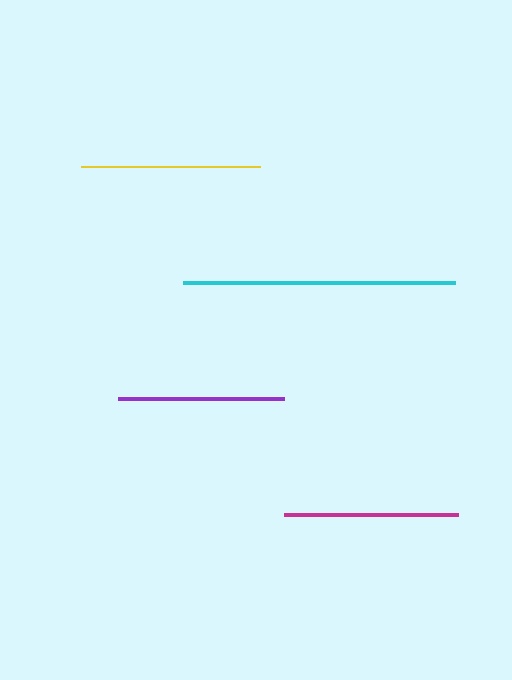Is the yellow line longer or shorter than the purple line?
The yellow line is longer than the purple line.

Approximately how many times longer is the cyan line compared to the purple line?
The cyan line is approximately 1.6 times the length of the purple line.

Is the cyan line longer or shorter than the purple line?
The cyan line is longer than the purple line.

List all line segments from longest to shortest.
From longest to shortest: cyan, yellow, magenta, purple.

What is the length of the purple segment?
The purple segment is approximately 166 pixels long.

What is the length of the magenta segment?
The magenta segment is approximately 174 pixels long.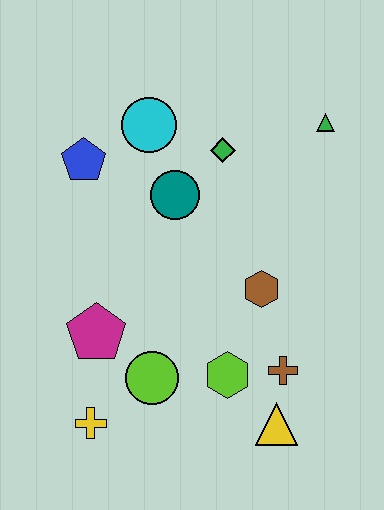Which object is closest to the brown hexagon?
The brown cross is closest to the brown hexagon.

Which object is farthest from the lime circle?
The green triangle is farthest from the lime circle.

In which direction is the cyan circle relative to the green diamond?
The cyan circle is to the left of the green diamond.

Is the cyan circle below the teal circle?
No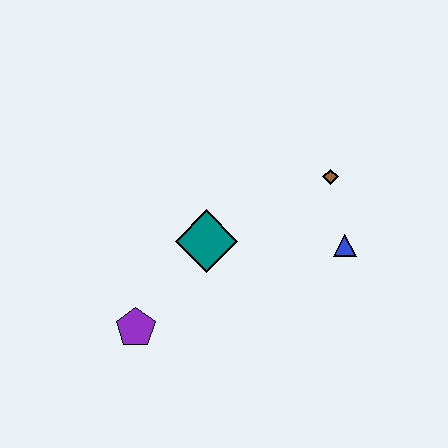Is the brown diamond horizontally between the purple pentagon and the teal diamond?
No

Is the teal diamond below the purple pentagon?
No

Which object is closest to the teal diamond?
The purple pentagon is closest to the teal diamond.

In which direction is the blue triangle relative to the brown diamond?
The blue triangle is below the brown diamond.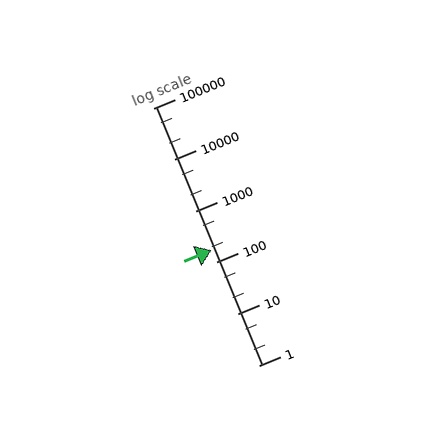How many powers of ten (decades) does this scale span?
The scale spans 5 decades, from 1 to 100000.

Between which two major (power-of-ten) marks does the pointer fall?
The pointer is between 100 and 1000.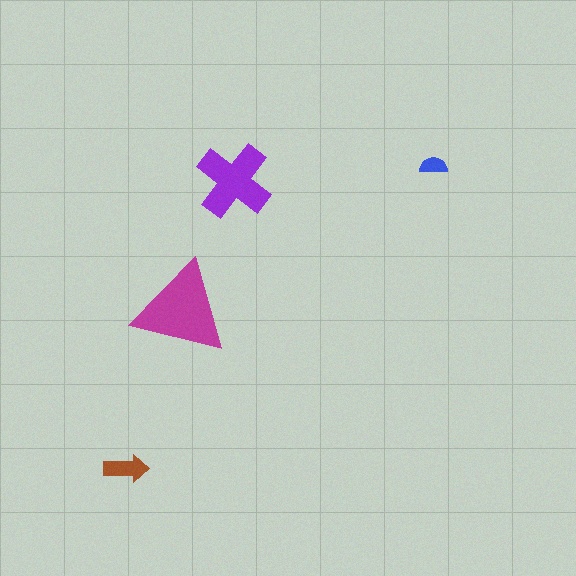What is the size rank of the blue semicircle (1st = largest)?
4th.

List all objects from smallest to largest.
The blue semicircle, the brown arrow, the purple cross, the magenta triangle.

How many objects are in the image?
There are 4 objects in the image.